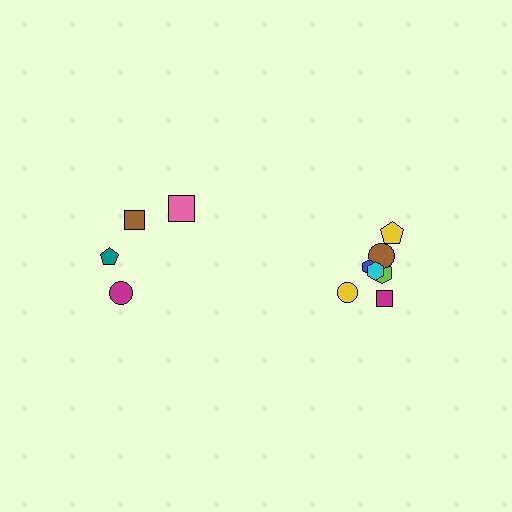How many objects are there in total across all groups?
There are 11 objects.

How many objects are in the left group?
There are 4 objects.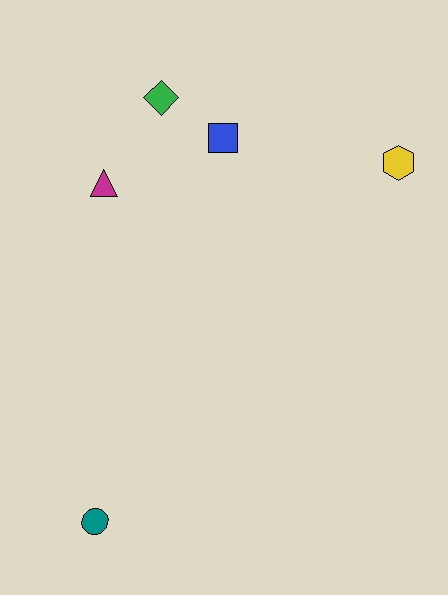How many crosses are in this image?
There are no crosses.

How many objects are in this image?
There are 5 objects.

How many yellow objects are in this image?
There is 1 yellow object.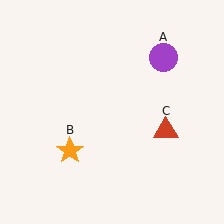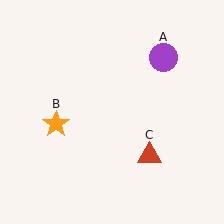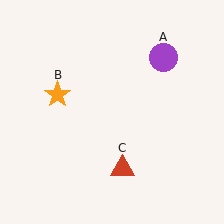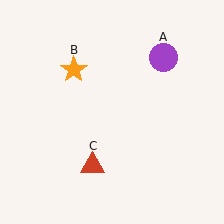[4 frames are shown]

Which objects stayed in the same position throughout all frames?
Purple circle (object A) remained stationary.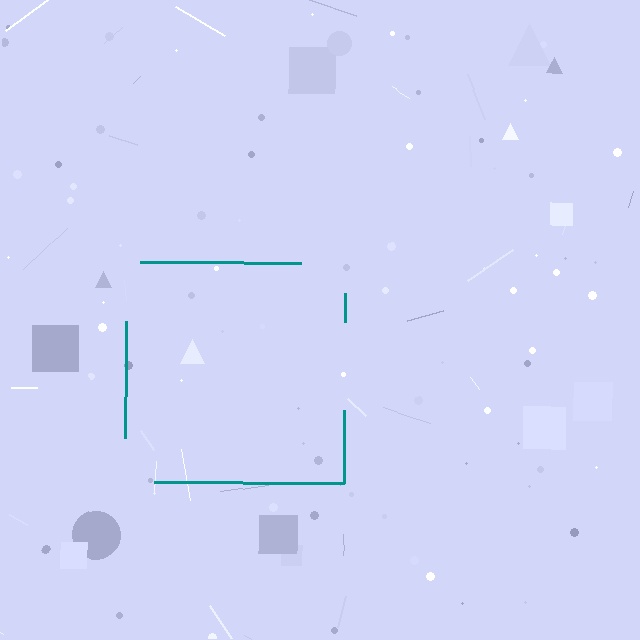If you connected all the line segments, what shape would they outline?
They would outline a square.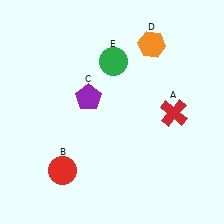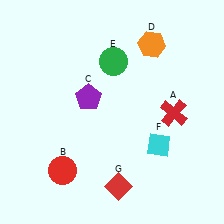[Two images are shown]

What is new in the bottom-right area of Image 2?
A red diamond (G) was added in the bottom-right area of Image 2.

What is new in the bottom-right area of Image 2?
A cyan diamond (F) was added in the bottom-right area of Image 2.